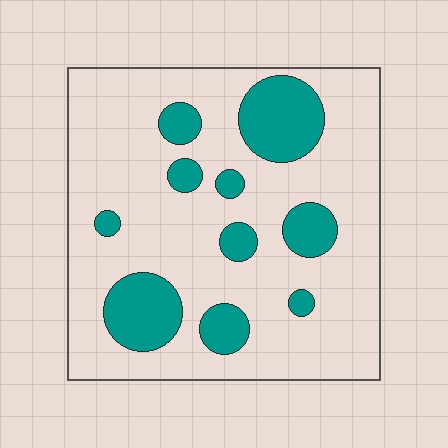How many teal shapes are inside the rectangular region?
10.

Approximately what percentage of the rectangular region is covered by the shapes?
Approximately 20%.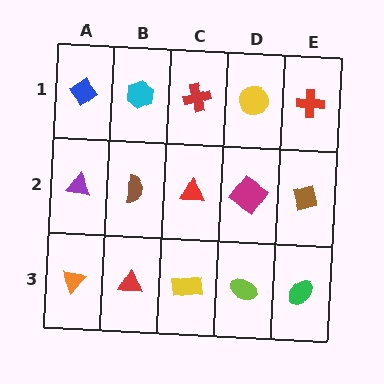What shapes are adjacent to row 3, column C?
A red triangle (row 2, column C), a red triangle (row 3, column B), a lime ellipse (row 3, column D).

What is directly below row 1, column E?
A brown square.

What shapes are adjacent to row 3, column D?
A magenta diamond (row 2, column D), a yellow rectangle (row 3, column C), a green ellipse (row 3, column E).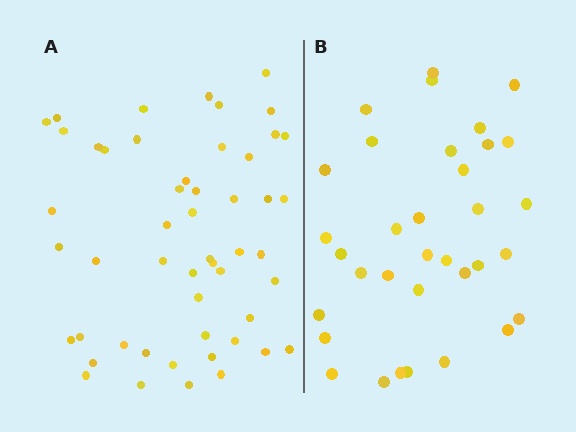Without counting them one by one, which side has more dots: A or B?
Region A (the left region) has more dots.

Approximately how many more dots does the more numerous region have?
Region A has approximately 15 more dots than region B.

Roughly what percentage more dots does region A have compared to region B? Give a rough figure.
About 50% more.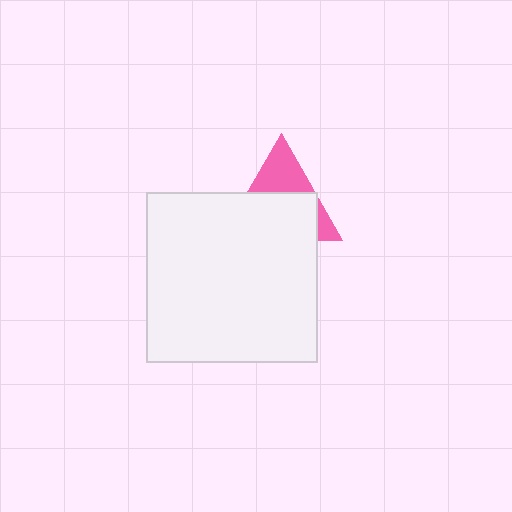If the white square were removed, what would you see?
You would see the complete pink triangle.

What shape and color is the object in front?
The object in front is a white square.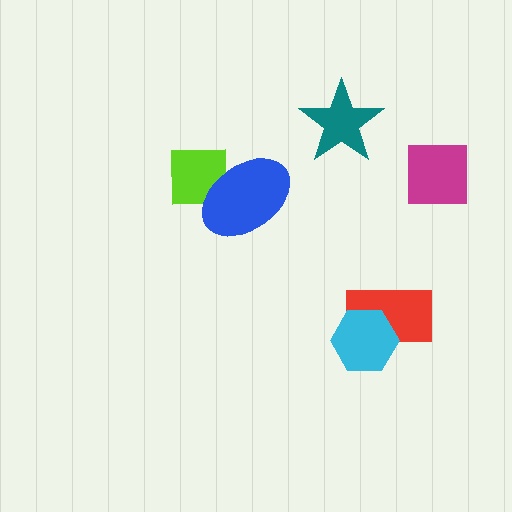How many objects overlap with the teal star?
0 objects overlap with the teal star.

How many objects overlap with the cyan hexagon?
1 object overlaps with the cyan hexagon.